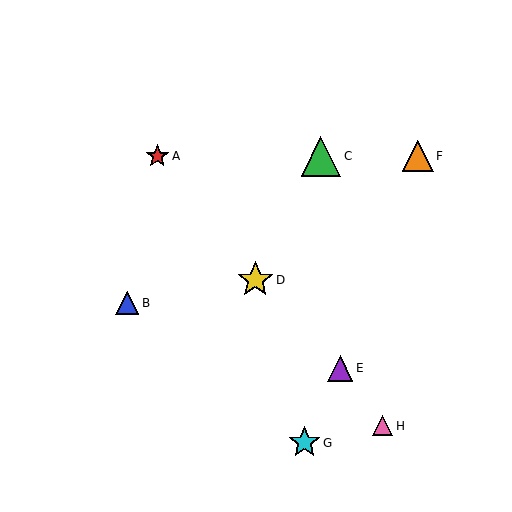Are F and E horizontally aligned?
No, F is at y≈156 and E is at y≈368.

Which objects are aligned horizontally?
Objects A, C, F are aligned horizontally.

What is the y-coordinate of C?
Object C is at y≈156.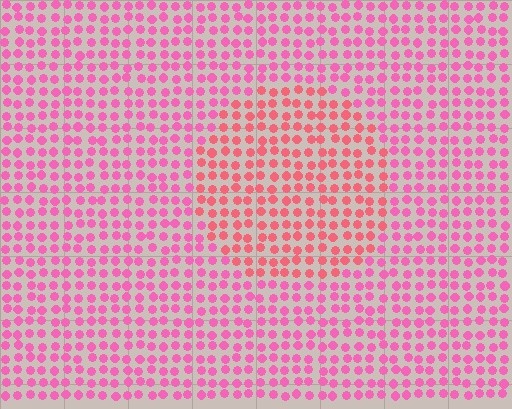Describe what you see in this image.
The image is filled with small pink elements in a uniform arrangement. A circle-shaped region is visible where the elements are tinted to a slightly different hue, forming a subtle color boundary.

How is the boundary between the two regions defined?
The boundary is defined purely by a slight shift in hue (about 26 degrees). Spacing, size, and orientation are identical on both sides.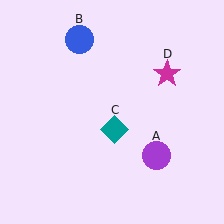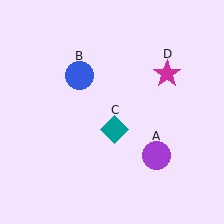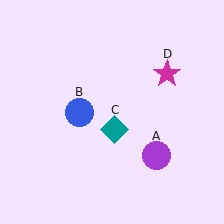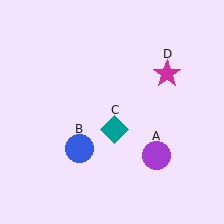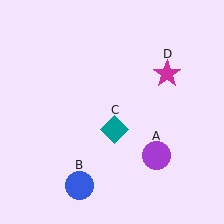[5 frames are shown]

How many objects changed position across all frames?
1 object changed position: blue circle (object B).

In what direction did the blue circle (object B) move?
The blue circle (object B) moved down.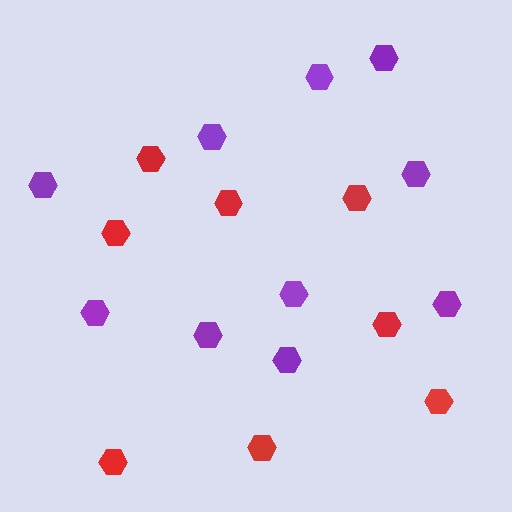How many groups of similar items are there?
There are 2 groups: one group of purple hexagons (10) and one group of red hexagons (8).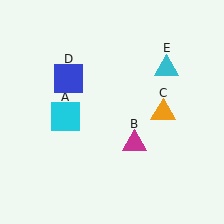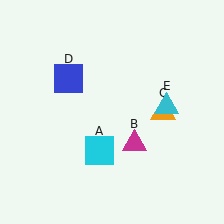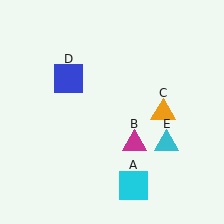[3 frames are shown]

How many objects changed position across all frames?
2 objects changed position: cyan square (object A), cyan triangle (object E).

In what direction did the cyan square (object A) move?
The cyan square (object A) moved down and to the right.